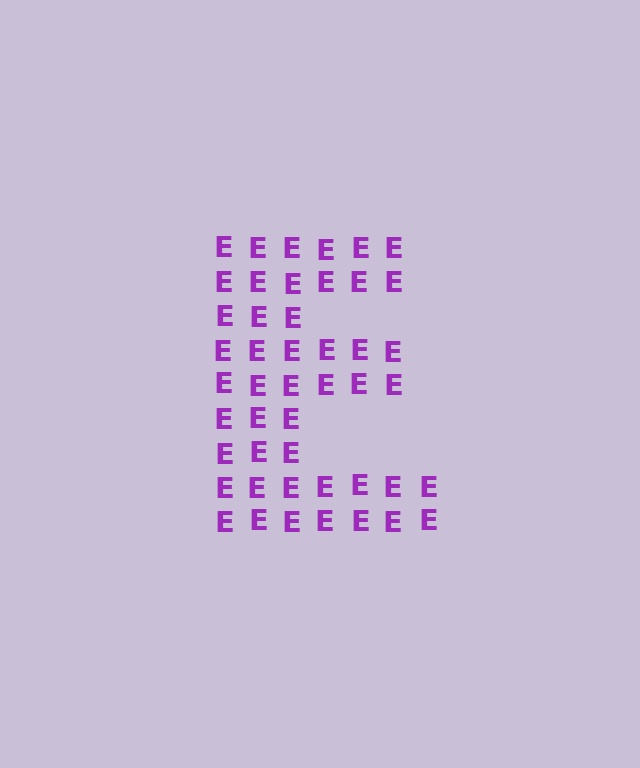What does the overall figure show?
The overall figure shows the letter E.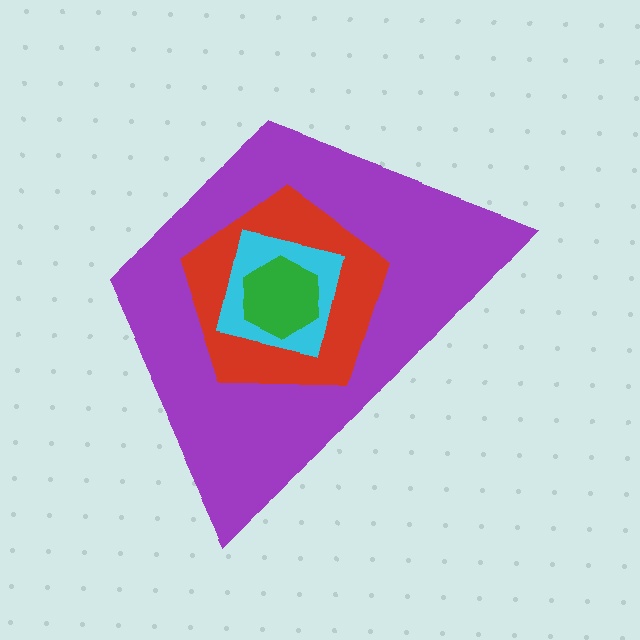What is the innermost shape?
The green hexagon.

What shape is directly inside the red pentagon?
The cyan square.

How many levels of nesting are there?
4.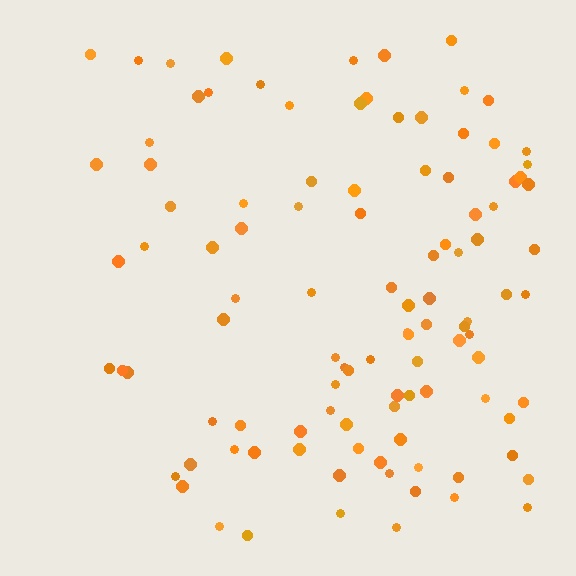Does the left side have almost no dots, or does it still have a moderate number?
Still a moderate number, just noticeably fewer than the right.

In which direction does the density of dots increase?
From left to right, with the right side densest.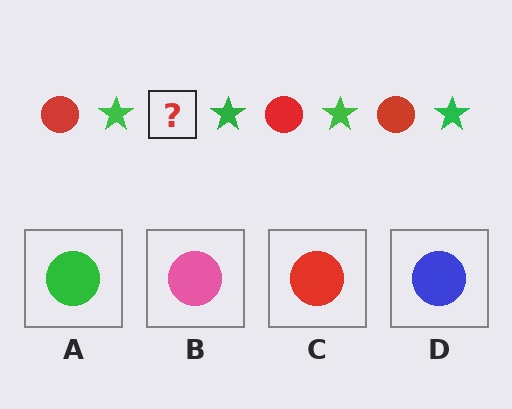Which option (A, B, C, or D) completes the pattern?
C.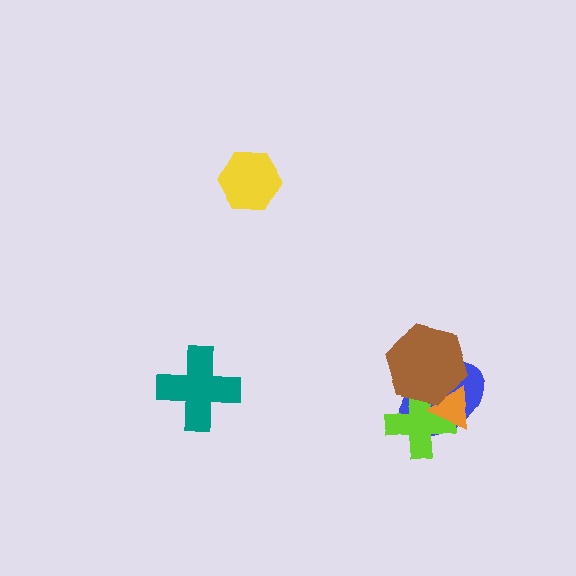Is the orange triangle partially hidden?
Yes, it is partially covered by another shape.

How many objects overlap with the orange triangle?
3 objects overlap with the orange triangle.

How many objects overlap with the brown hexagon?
3 objects overlap with the brown hexagon.